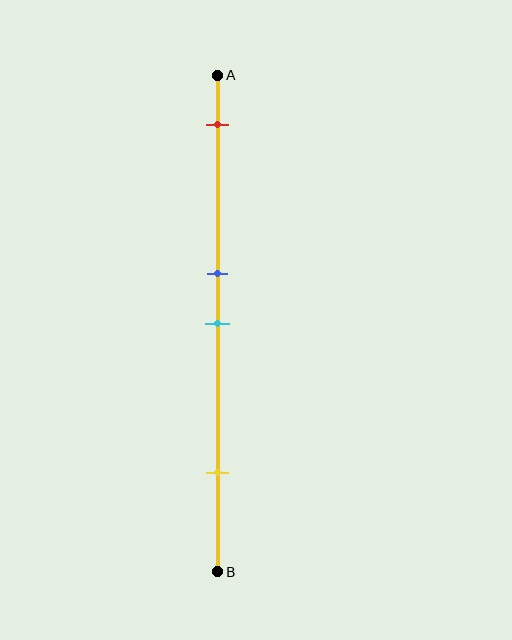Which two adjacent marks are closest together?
The blue and cyan marks are the closest adjacent pair.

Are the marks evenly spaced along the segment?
No, the marks are not evenly spaced.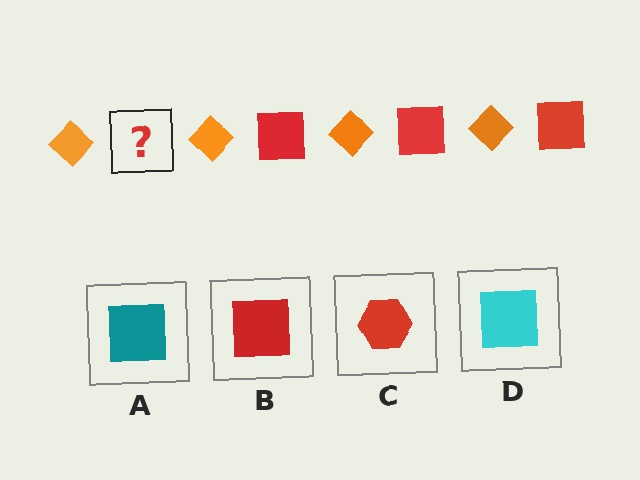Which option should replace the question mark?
Option B.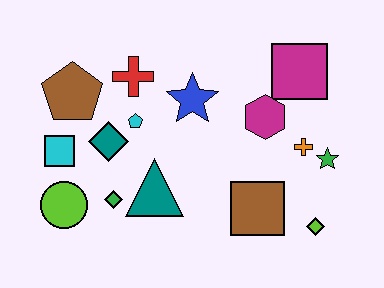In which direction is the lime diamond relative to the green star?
The lime diamond is below the green star.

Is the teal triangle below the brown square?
No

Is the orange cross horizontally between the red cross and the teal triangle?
No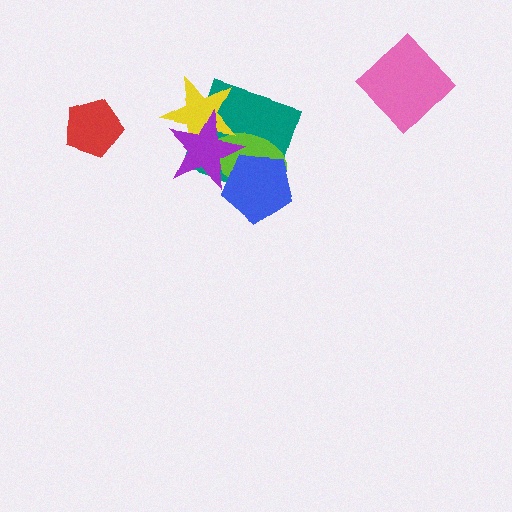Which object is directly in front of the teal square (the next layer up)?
The lime ellipse is directly in front of the teal square.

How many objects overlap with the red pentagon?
0 objects overlap with the red pentagon.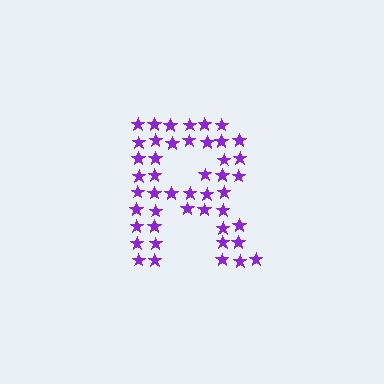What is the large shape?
The large shape is the letter R.